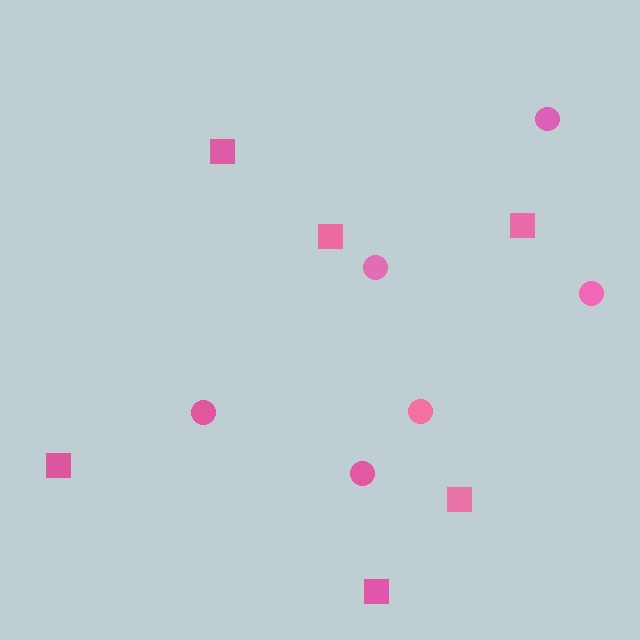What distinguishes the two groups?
There are 2 groups: one group of squares (6) and one group of circles (6).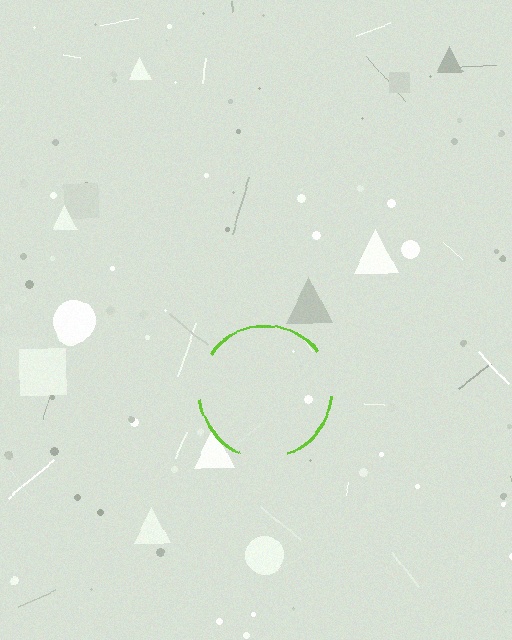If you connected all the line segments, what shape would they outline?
They would outline a circle.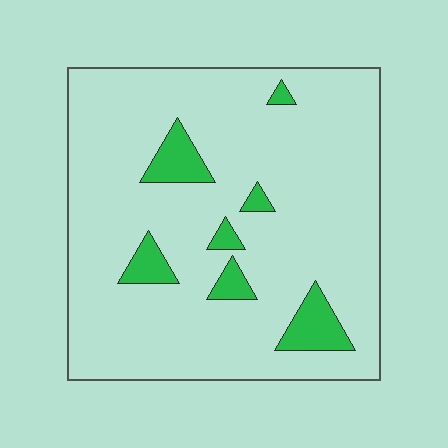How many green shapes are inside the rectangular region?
7.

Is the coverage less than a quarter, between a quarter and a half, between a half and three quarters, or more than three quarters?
Less than a quarter.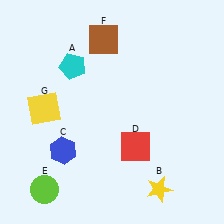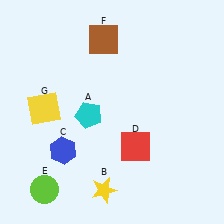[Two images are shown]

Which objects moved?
The objects that moved are: the cyan pentagon (A), the yellow star (B).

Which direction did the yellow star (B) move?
The yellow star (B) moved left.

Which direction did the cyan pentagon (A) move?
The cyan pentagon (A) moved down.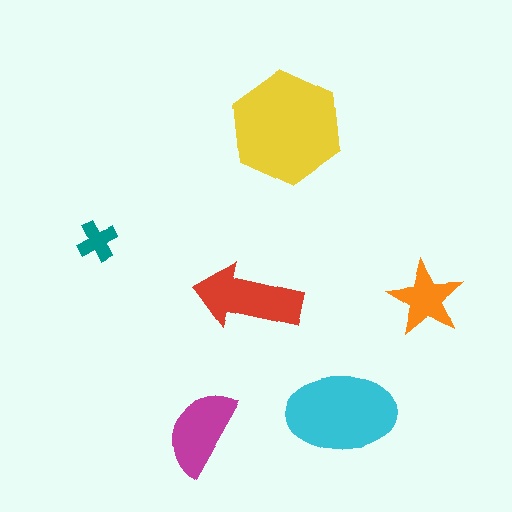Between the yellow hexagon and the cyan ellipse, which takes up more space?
The yellow hexagon.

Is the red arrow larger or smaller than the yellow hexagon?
Smaller.